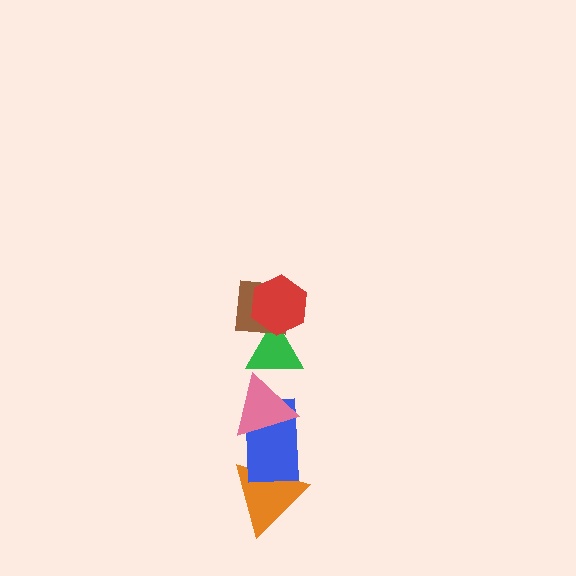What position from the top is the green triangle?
The green triangle is 3rd from the top.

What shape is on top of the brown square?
The red hexagon is on top of the brown square.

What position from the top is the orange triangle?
The orange triangle is 6th from the top.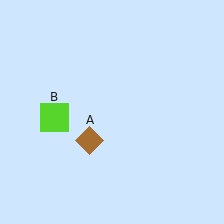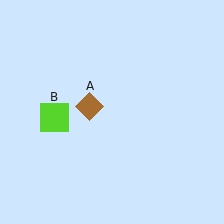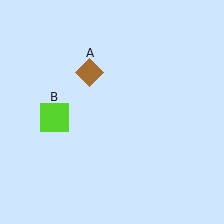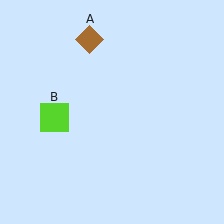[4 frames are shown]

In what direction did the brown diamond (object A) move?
The brown diamond (object A) moved up.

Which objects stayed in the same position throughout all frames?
Lime square (object B) remained stationary.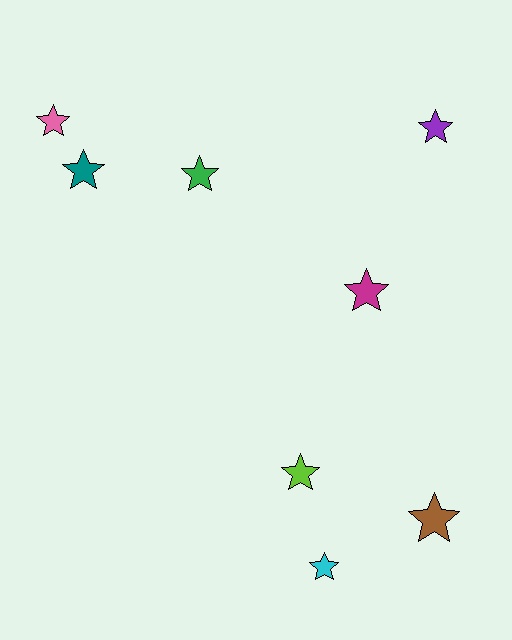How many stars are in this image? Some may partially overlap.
There are 8 stars.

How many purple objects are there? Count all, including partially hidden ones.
There is 1 purple object.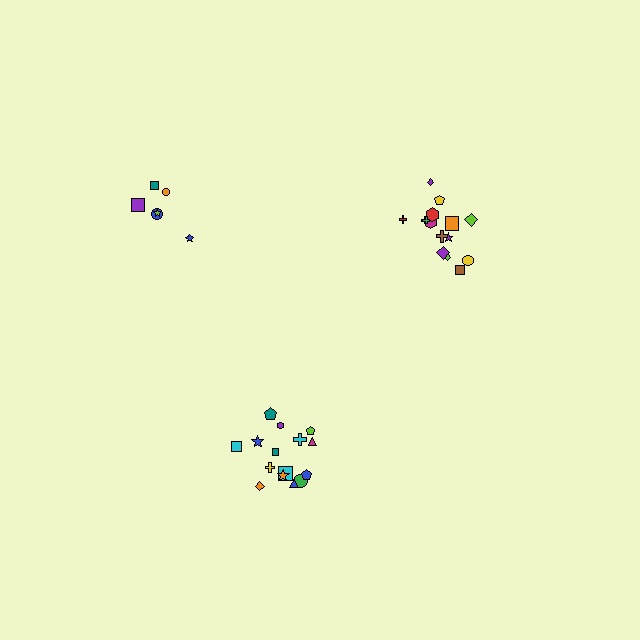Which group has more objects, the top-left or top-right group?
The top-right group.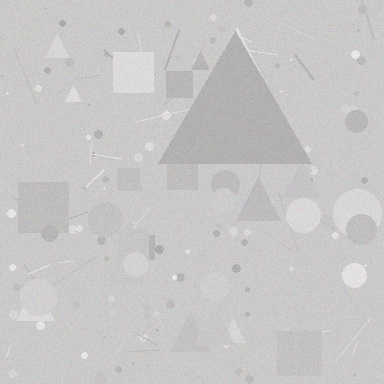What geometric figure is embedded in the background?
A triangle is embedded in the background.